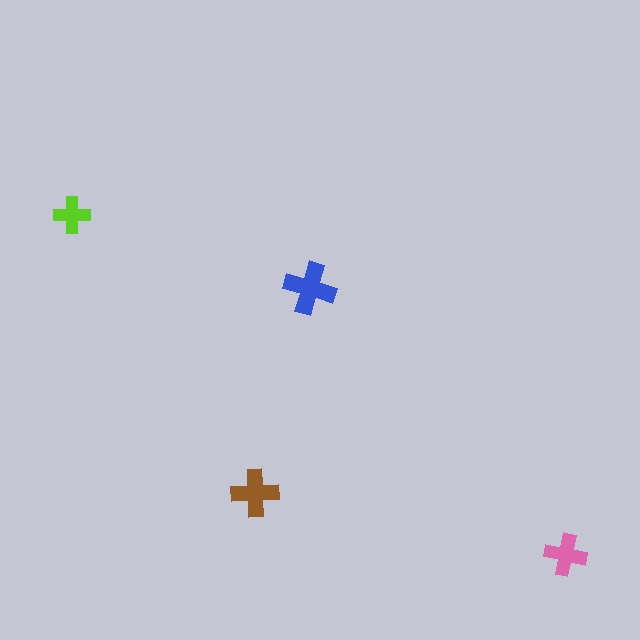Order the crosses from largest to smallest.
the blue one, the brown one, the pink one, the lime one.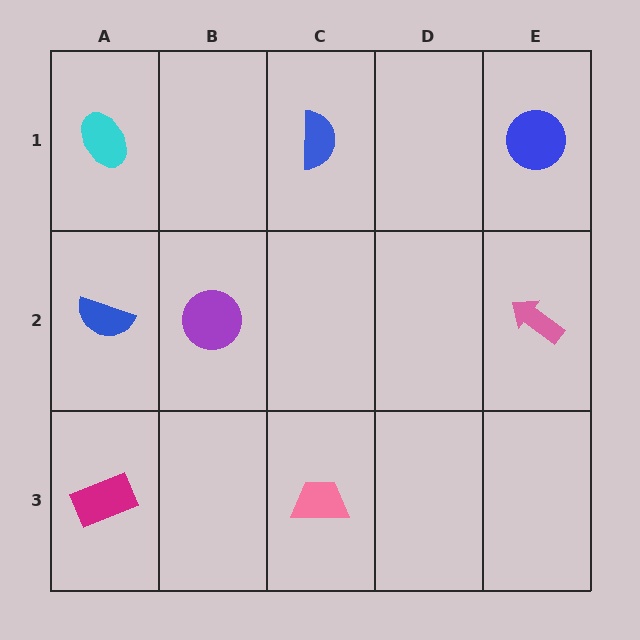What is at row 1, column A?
A cyan ellipse.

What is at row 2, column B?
A purple circle.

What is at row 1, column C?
A blue semicircle.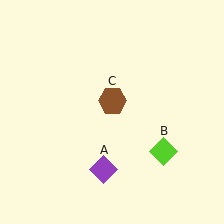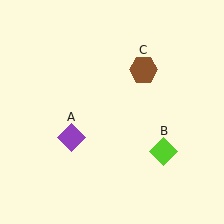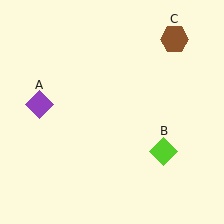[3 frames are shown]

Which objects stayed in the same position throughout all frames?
Lime diamond (object B) remained stationary.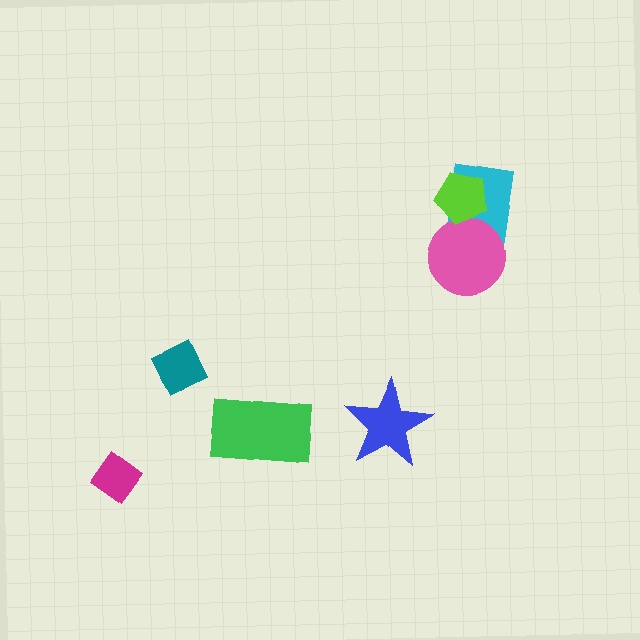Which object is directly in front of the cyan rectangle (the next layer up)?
The pink circle is directly in front of the cyan rectangle.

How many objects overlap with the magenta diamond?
0 objects overlap with the magenta diamond.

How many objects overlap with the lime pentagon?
1 object overlaps with the lime pentagon.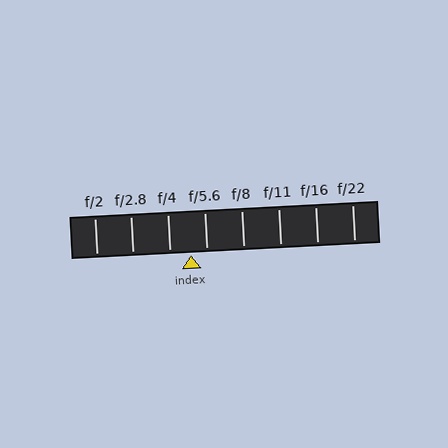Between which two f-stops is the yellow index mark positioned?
The index mark is between f/4 and f/5.6.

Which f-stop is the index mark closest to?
The index mark is closest to f/5.6.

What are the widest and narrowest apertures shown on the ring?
The widest aperture shown is f/2 and the narrowest is f/22.